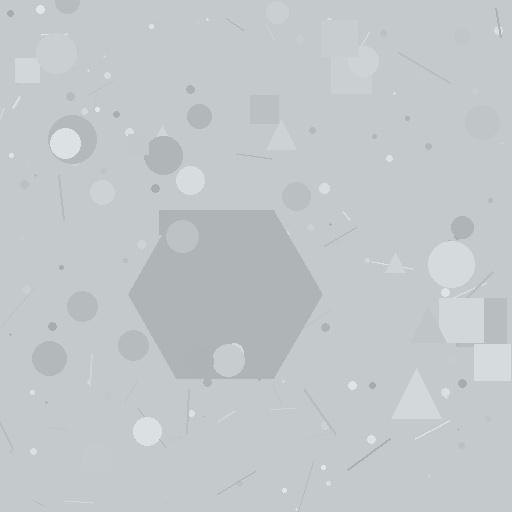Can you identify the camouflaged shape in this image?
The camouflaged shape is a hexagon.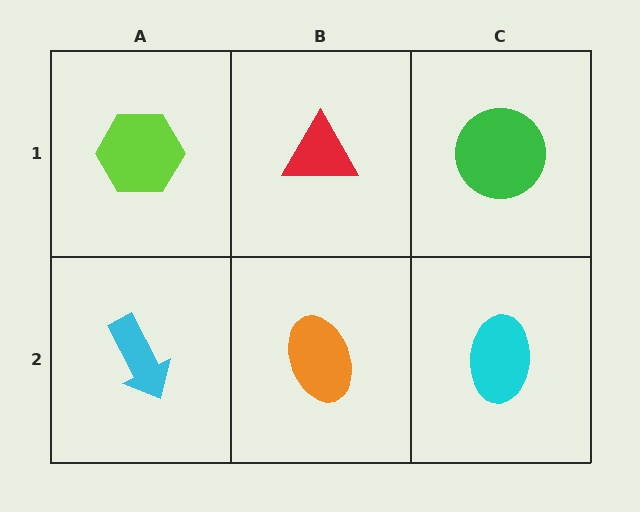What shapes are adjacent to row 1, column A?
A cyan arrow (row 2, column A), a red triangle (row 1, column B).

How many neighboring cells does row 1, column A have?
2.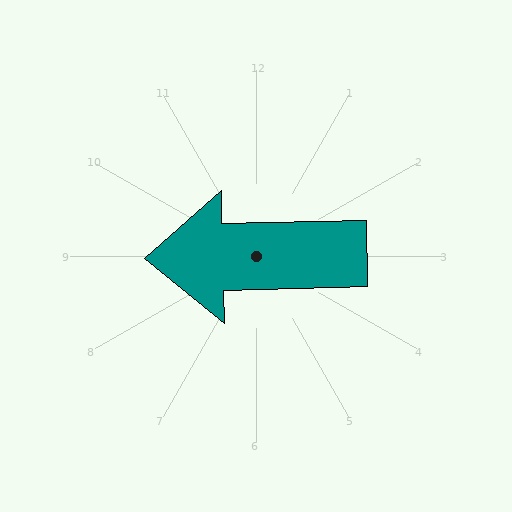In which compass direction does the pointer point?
West.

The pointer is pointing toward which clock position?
Roughly 9 o'clock.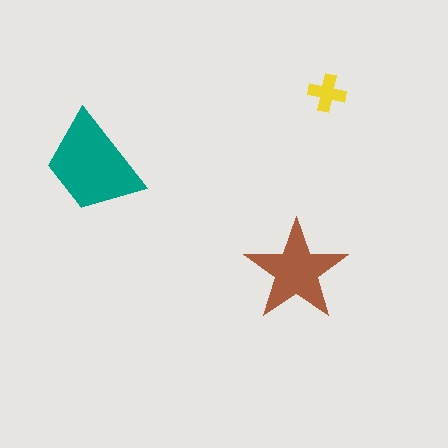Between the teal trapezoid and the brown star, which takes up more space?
The teal trapezoid.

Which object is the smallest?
The yellow cross.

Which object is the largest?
The teal trapezoid.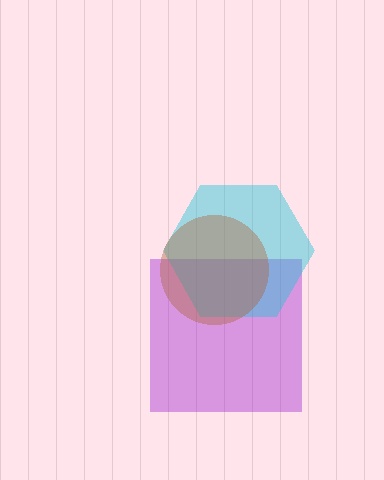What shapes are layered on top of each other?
The layered shapes are: a purple square, a cyan hexagon, a brown circle.